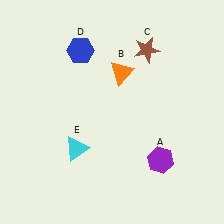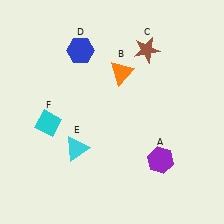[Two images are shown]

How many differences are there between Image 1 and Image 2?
There is 1 difference between the two images.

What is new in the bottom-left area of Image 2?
A cyan diamond (F) was added in the bottom-left area of Image 2.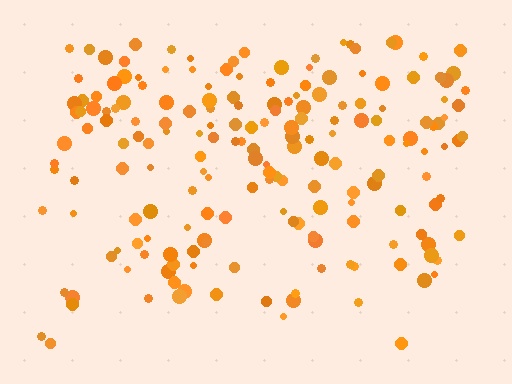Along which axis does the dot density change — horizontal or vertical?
Vertical.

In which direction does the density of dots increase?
From bottom to top, with the top side densest.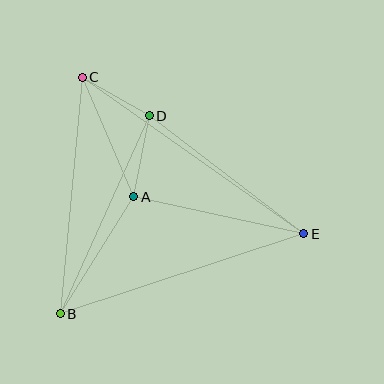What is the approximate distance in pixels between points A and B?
The distance between A and B is approximately 138 pixels.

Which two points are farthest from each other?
Points C and E are farthest from each other.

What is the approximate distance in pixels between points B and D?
The distance between B and D is approximately 217 pixels.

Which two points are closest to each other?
Points C and D are closest to each other.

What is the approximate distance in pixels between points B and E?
The distance between B and E is approximately 257 pixels.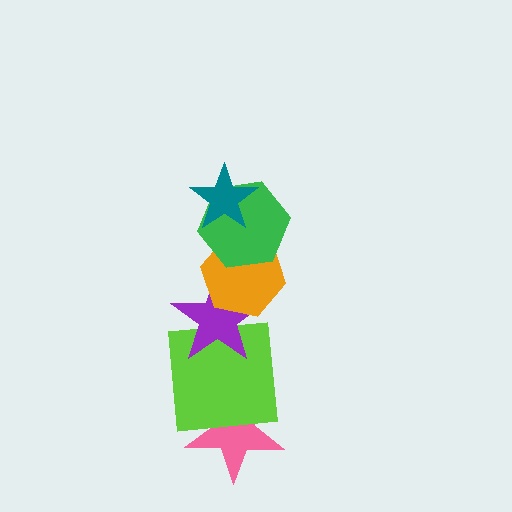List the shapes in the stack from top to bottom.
From top to bottom: the teal star, the green hexagon, the orange hexagon, the purple star, the lime square, the pink star.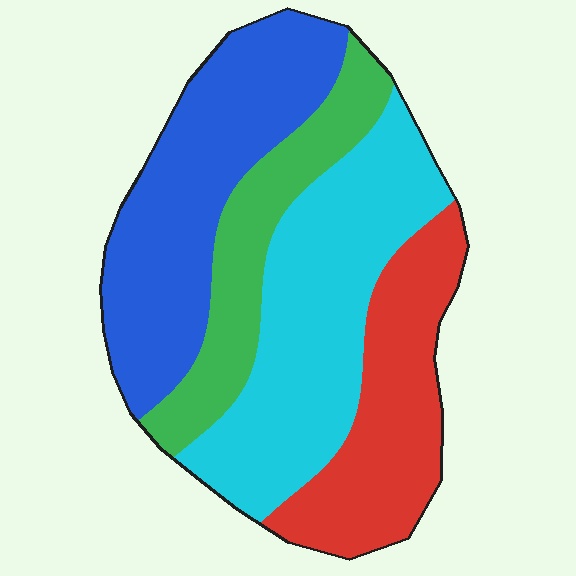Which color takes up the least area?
Green, at roughly 15%.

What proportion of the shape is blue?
Blue takes up about one third (1/3) of the shape.